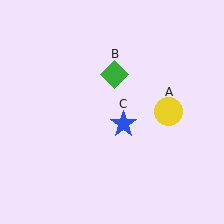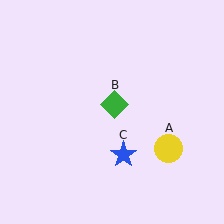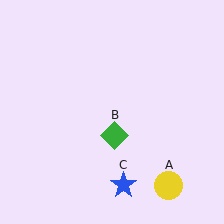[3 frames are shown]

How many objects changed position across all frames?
3 objects changed position: yellow circle (object A), green diamond (object B), blue star (object C).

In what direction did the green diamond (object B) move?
The green diamond (object B) moved down.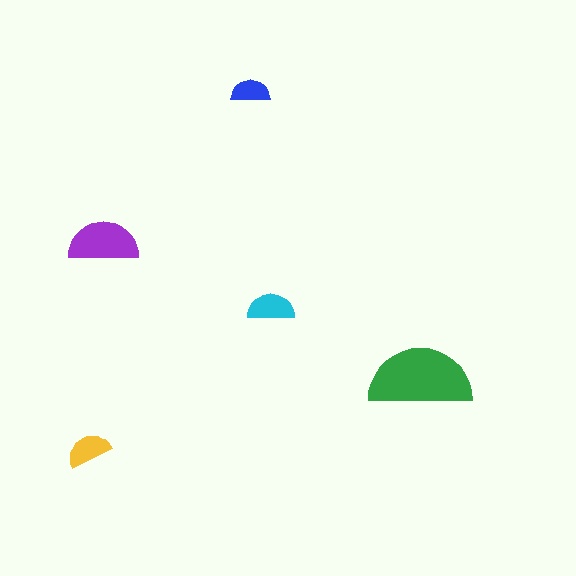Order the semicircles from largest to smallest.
the green one, the purple one, the cyan one, the yellow one, the blue one.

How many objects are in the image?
There are 5 objects in the image.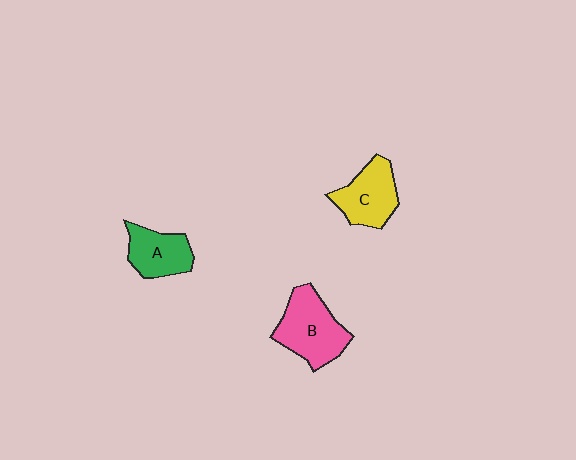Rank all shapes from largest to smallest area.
From largest to smallest: B (pink), C (yellow), A (green).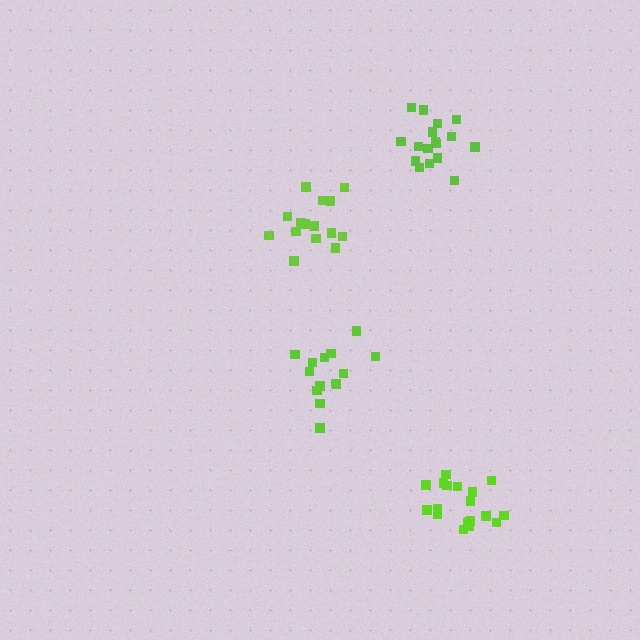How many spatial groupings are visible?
There are 4 spatial groupings.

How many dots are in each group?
Group 1: 19 dots, Group 2: 15 dots, Group 3: 17 dots, Group 4: 14 dots (65 total).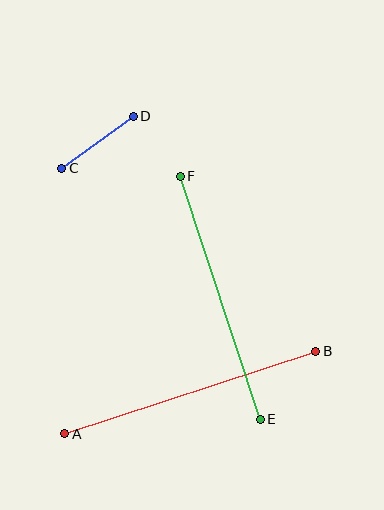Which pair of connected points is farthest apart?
Points A and B are farthest apart.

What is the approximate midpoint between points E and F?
The midpoint is at approximately (220, 298) pixels.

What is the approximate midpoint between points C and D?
The midpoint is at approximately (97, 142) pixels.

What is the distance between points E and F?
The distance is approximately 256 pixels.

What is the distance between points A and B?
The distance is approximately 264 pixels.